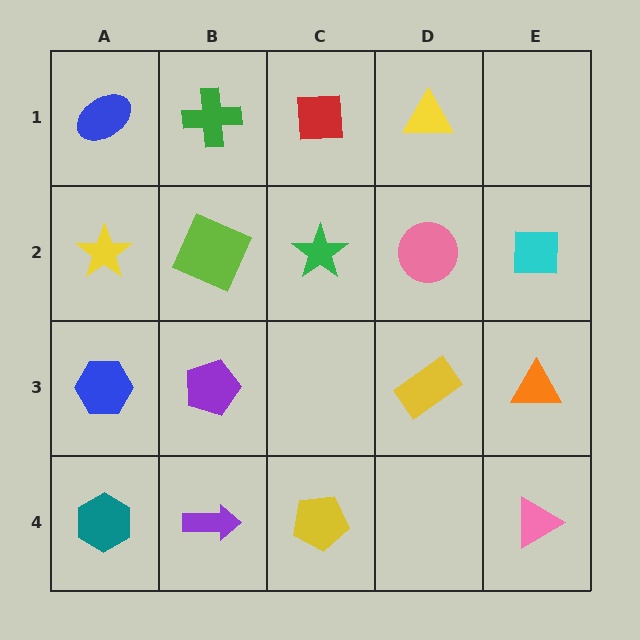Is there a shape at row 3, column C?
No, that cell is empty.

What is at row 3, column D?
A yellow rectangle.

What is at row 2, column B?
A lime square.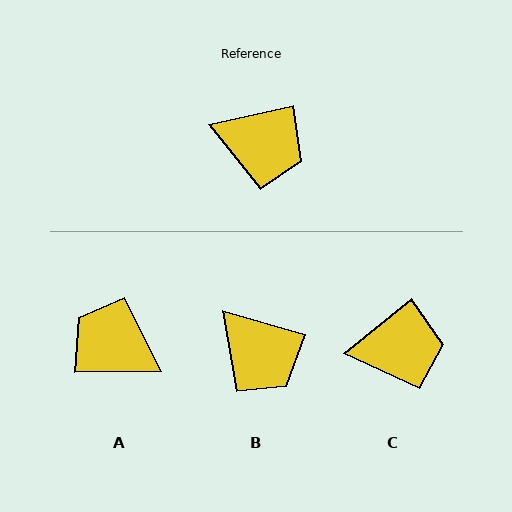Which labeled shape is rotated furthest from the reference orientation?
A, about 168 degrees away.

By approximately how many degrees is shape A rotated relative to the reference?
Approximately 168 degrees counter-clockwise.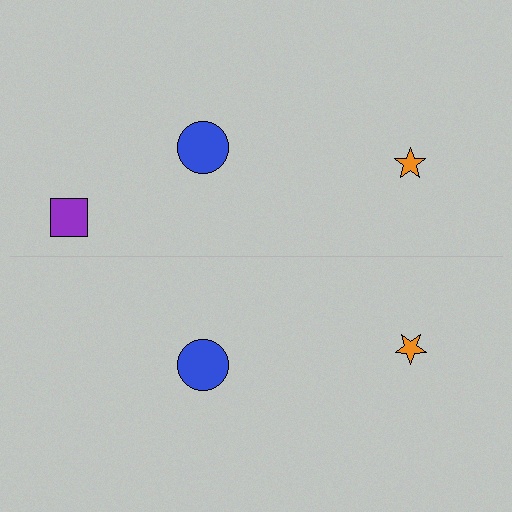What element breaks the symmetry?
A purple square is missing from the bottom side.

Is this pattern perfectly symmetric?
No, the pattern is not perfectly symmetric. A purple square is missing from the bottom side.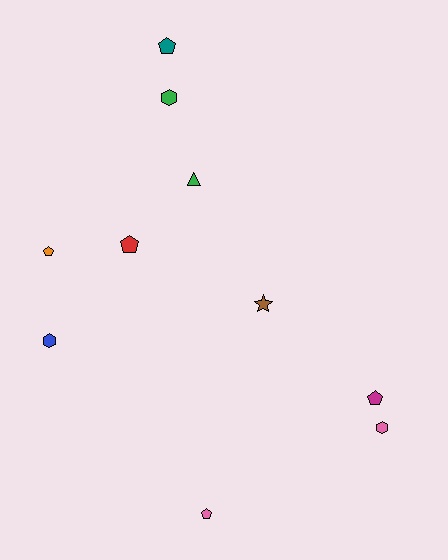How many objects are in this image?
There are 10 objects.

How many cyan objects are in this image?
There are no cyan objects.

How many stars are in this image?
There is 1 star.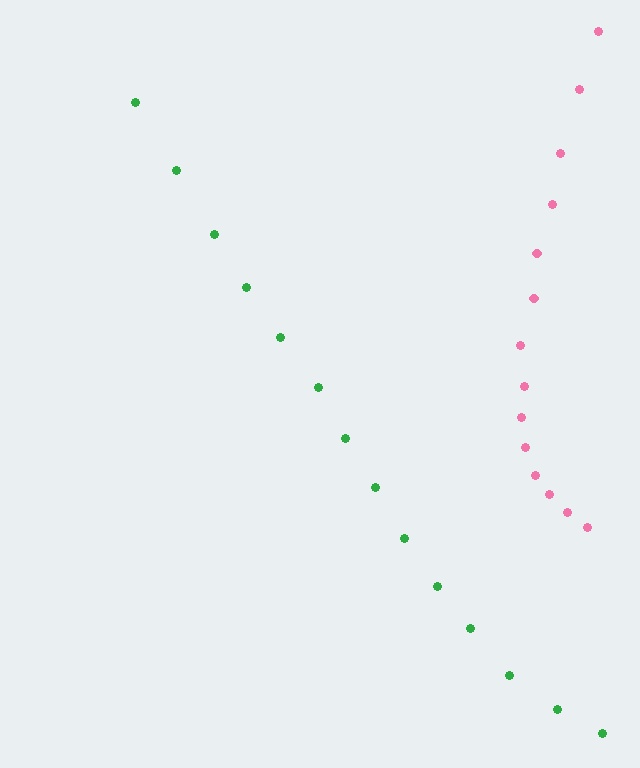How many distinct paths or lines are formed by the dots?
There are 2 distinct paths.